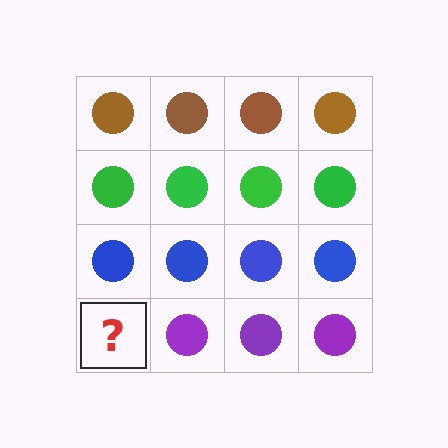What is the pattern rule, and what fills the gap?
The rule is that each row has a consistent color. The gap should be filled with a purple circle.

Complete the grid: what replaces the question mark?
The question mark should be replaced with a purple circle.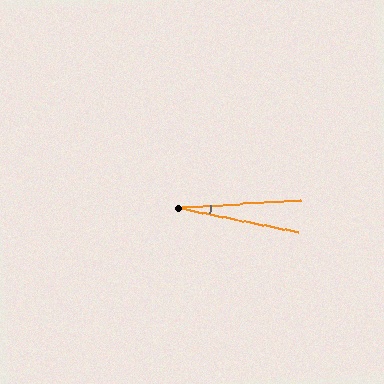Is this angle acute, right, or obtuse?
It is acute.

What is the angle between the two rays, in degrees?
Approximately 15 degrees.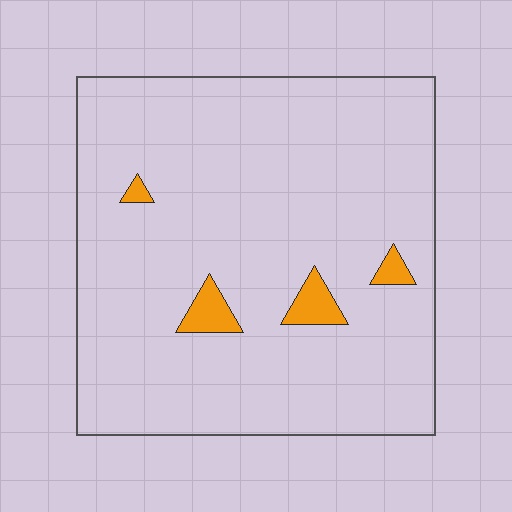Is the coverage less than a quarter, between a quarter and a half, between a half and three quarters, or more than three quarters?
Less than a quarter.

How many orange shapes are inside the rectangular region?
4.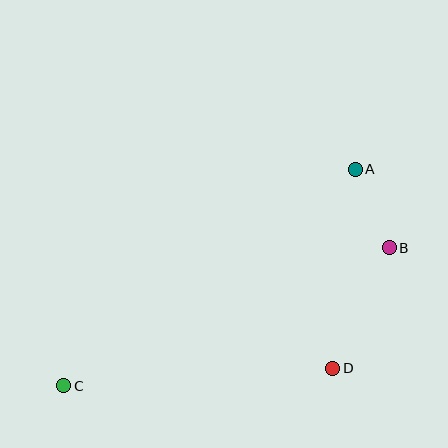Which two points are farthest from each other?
Points A and C are farthest from each other.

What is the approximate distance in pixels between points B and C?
The distance between B and C is approximately 353 pixels.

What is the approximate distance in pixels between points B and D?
The distance between B and D is approximately 133 pixels.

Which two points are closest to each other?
Points A and B are closest to each other.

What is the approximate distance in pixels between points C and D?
The distance between C and D is approximately 269 pixels.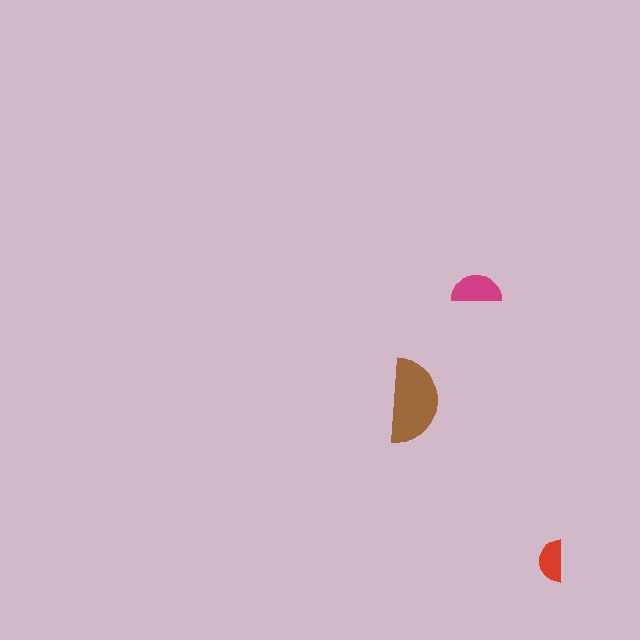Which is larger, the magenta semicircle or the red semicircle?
The magenta one.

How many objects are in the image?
There are 3 objects in the image.